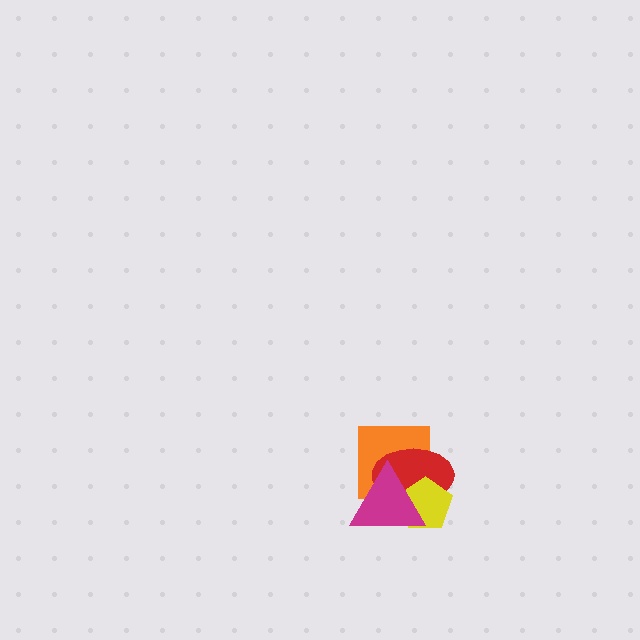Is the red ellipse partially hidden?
Yes, it is partially covered by another shape.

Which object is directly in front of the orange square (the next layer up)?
The red ellipse is directly in front of the orange square.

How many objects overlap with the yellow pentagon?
3 objects overlap with the yellow pentagon.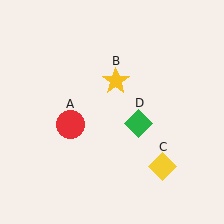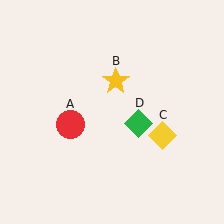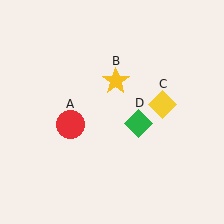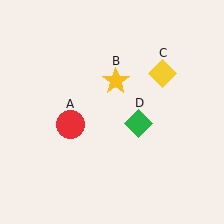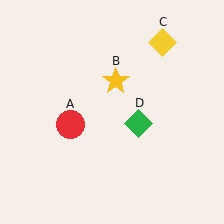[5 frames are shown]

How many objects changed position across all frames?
1 object changed position: yellow diamond (object C).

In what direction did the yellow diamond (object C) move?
The yellow diamond (object C) moved up.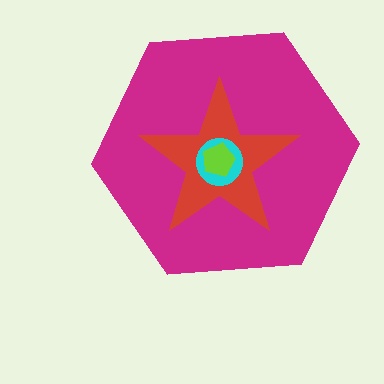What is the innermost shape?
The lime pentagon.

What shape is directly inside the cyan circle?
The lime pentagon.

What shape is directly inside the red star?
The cyan circle.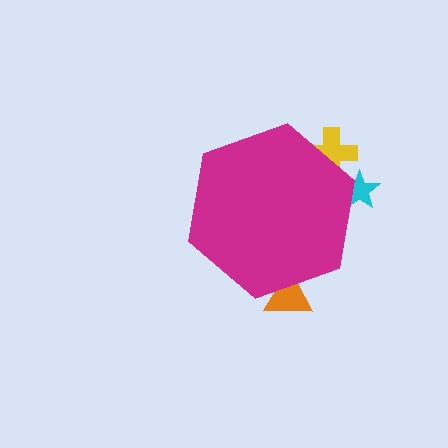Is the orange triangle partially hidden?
Yes, the orange triangle is partially hidden behind the magenta hexagon.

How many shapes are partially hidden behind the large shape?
3 shapes are partially hidden.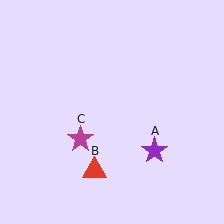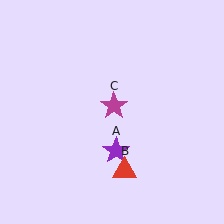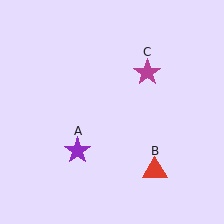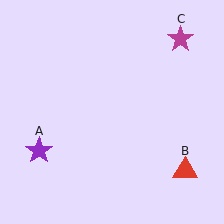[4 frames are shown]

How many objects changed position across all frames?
3 objects changed position: purple star (object A), red triangle (object B), magenta star (object C).